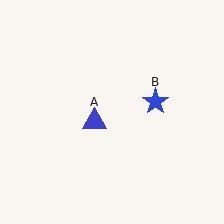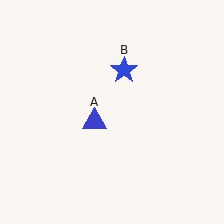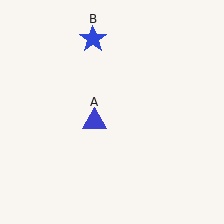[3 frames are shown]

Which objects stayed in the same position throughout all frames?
Blue triangle (object A) remained stationary.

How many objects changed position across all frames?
1 object changed position: blue star (object B).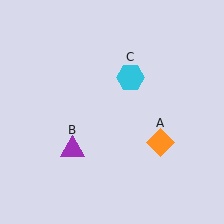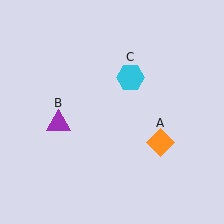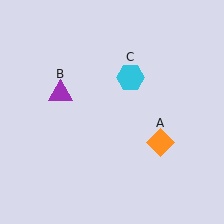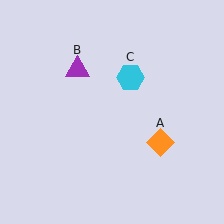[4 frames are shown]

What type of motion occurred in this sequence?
The purple triangle (object B) rotated clockwise around the center of the scene.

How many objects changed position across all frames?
1 object changed position: purple triangle (object B).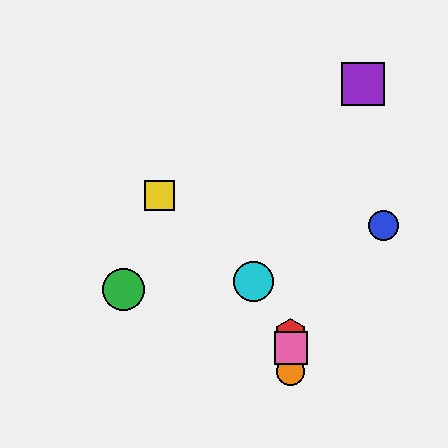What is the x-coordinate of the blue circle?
The blue circle is at x≈383.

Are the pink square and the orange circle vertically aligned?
Yes, both are at x≈291.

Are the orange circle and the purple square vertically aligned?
No, the orange circle is at x≈291 and the purple square is at x≈363.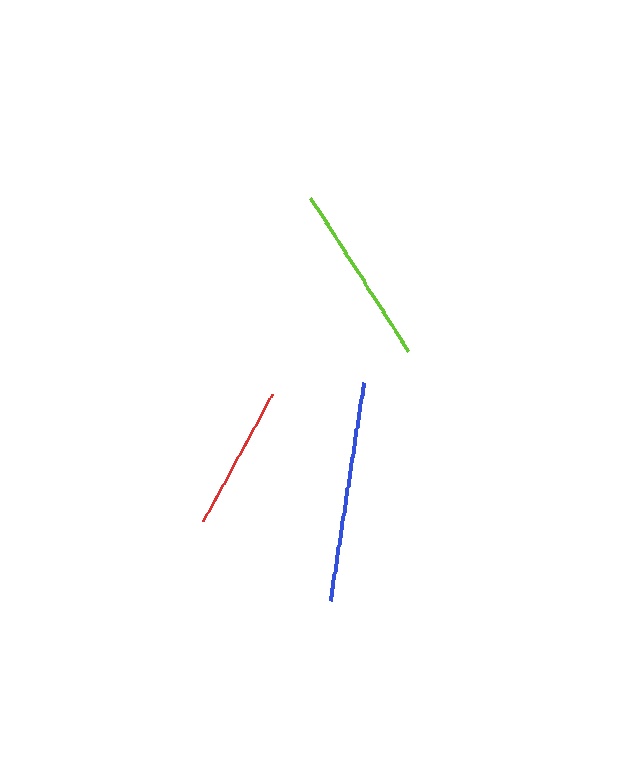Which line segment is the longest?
The blue line is the longest at approximately 221 pixels.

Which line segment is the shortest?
The red line is the shortest at approximately 144 pixels.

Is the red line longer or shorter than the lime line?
The lime line is longer than the red line.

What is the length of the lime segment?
The lime segment is approximately 182 pixels long.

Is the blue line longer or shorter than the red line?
The blue line is longer than the red line.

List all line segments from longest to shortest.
From longest to shortest: blue, lime, red.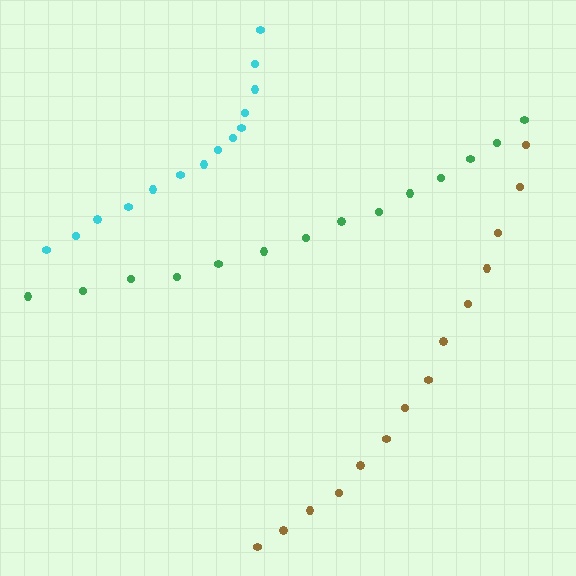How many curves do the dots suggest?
There are 3 distinct paths.